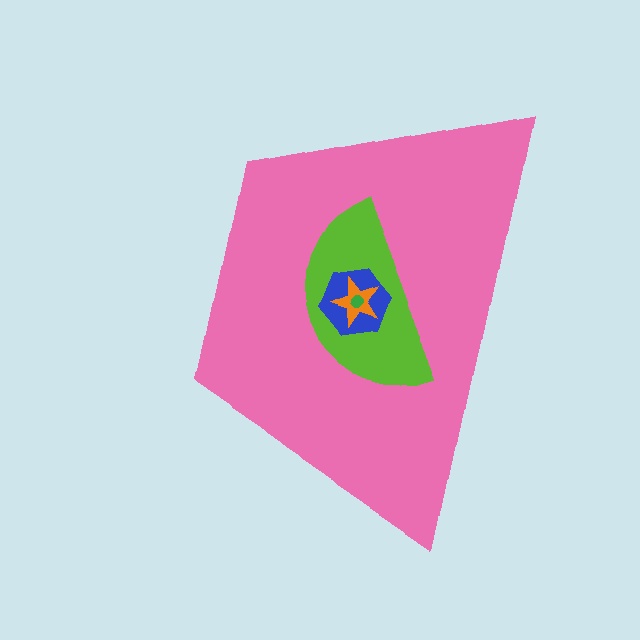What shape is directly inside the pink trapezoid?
The lime semicircle.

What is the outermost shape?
The pink trapezoid.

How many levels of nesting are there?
5.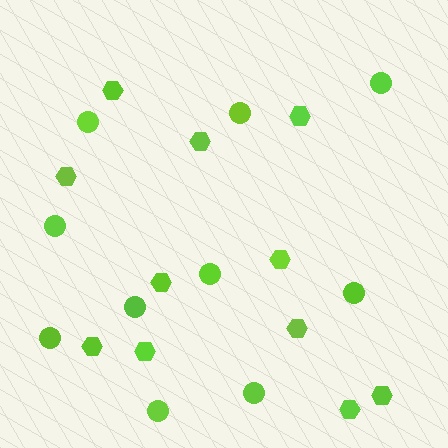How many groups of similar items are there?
There are 2 groups: one group of hexagons (11) and one group of circles (10).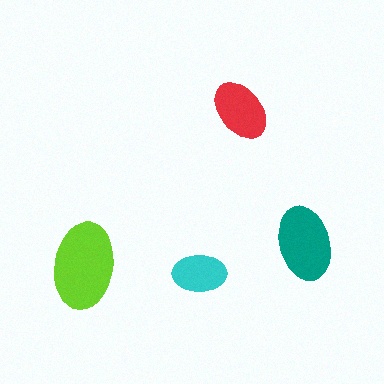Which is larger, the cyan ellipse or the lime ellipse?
The lime one.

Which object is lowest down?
The cyan ellipse is bottommost.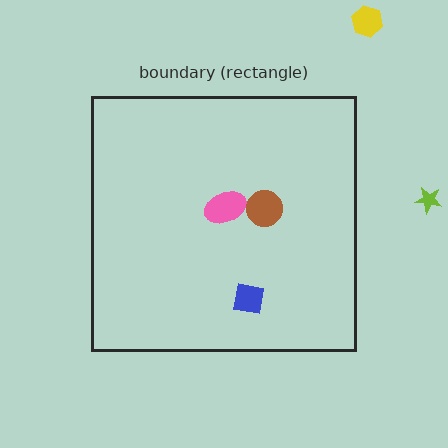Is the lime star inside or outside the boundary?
Outside.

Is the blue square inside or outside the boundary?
Inside.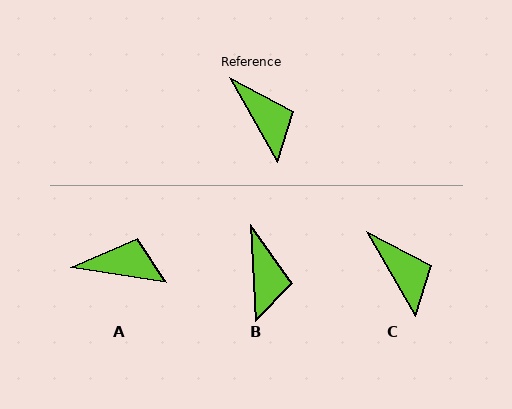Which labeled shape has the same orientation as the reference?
C.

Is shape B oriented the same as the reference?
No, it is off by about 27 degrees.